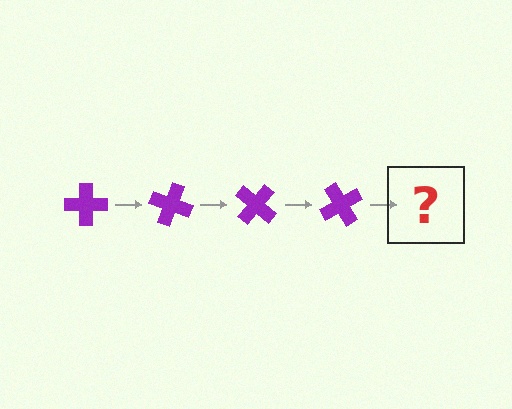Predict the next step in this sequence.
The next step is a purple cross rotated 80 degrees.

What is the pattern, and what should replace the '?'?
The pattern is that the cross rotates 20 degrees each step. The '?' should be a purple cross rotated 80 degrees.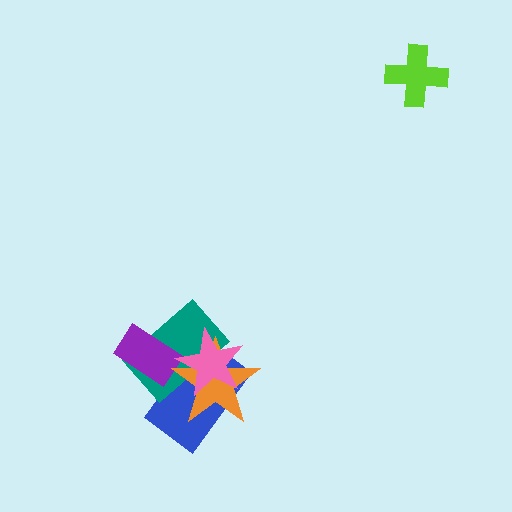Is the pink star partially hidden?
No, no other shape covers it.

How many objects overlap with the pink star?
3 objects overlap with the pink star.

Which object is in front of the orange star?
The pink star is in front of the orange star.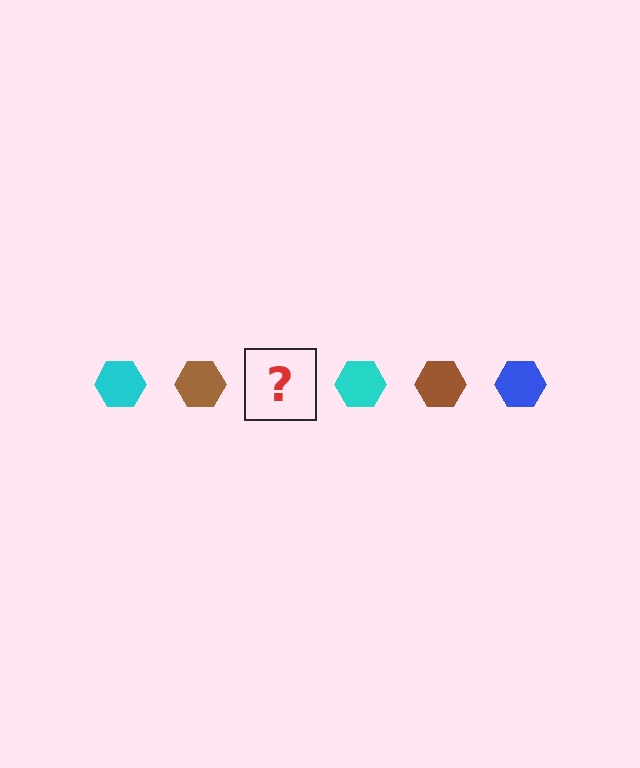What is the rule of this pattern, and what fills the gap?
The rule is that the pattern cycles through cyan, brown, blue hexagons. The gap should be filled with a blue hexagon.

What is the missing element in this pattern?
The missing element is a blue hexagon.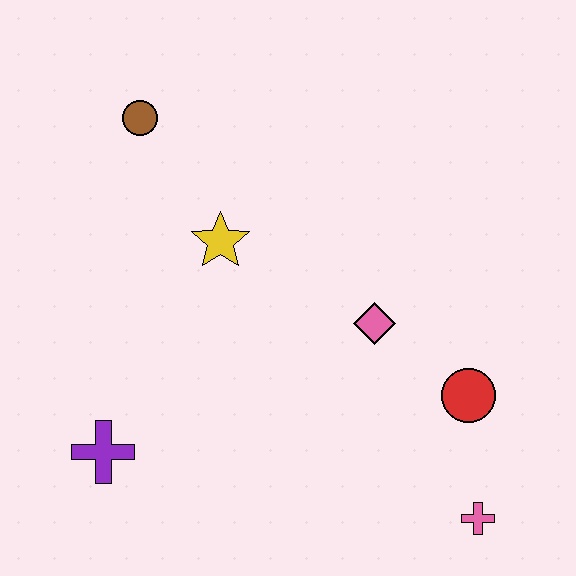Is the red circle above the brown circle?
No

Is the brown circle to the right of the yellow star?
No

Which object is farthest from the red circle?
The brown circle is farthest from the red circle.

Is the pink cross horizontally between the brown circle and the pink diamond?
No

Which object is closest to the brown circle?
The yellow star is closest to the brown circle.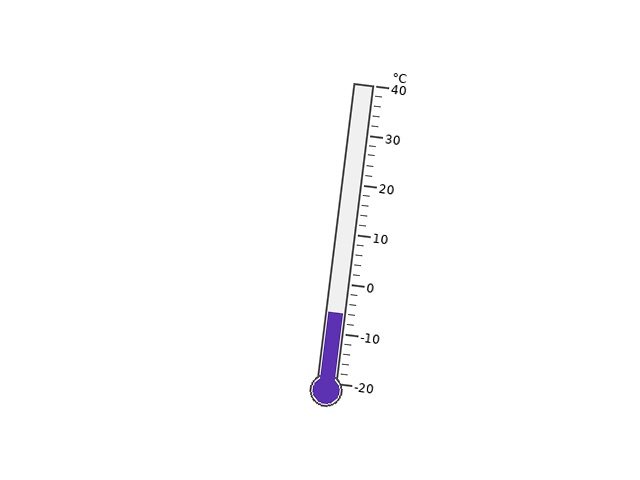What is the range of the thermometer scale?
The thermometer scale ranges from -20°C to 40°C.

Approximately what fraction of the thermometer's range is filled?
The thermometer is filled to approximately 25% of its range.